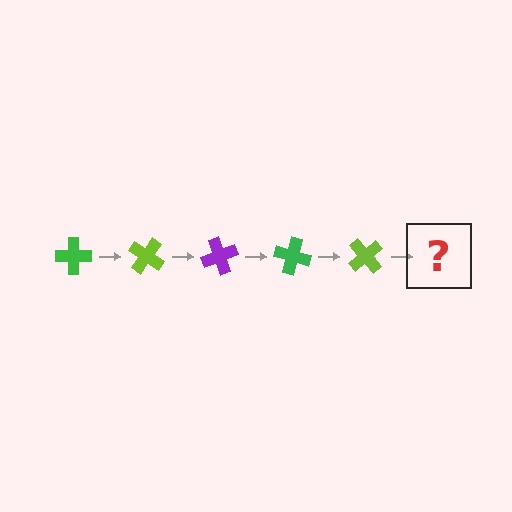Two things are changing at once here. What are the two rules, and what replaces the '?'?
The two rules are that it rotates 35 degrees each step and the color cycles through green, lime, and purple. The '?' should be a purple cross, rotated 175 degrees from the start.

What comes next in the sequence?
The next element should be a purple cross, rotated 175 degrees from the start.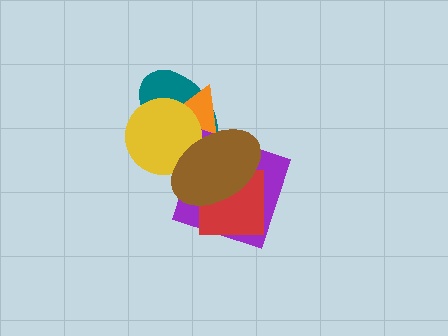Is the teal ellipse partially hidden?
Yes, it is partially covered by another shape.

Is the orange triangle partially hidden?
Yes, it is partially covered by another shape.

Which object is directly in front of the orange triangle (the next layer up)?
The yellow circle is directly in front of the orange triangle.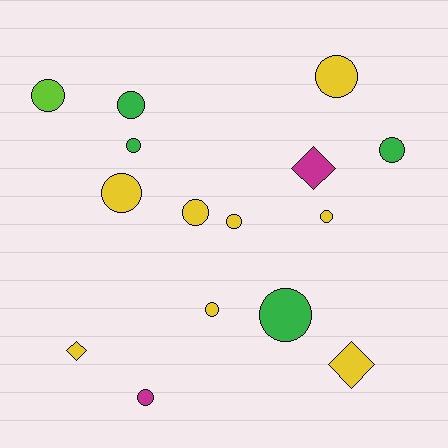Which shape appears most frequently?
Circle, with 12 objects.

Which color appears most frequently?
Yellow, with 8 objects.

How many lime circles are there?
There is 1 lime circle.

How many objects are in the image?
There are 15 objects.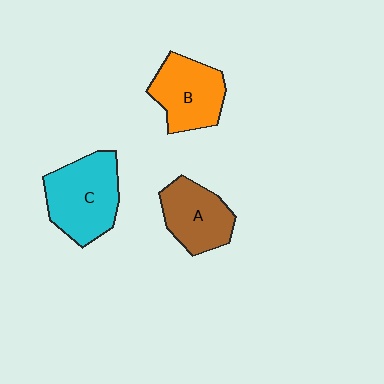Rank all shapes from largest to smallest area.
From largest to smallest: C (cyan), B (orange), A (brown).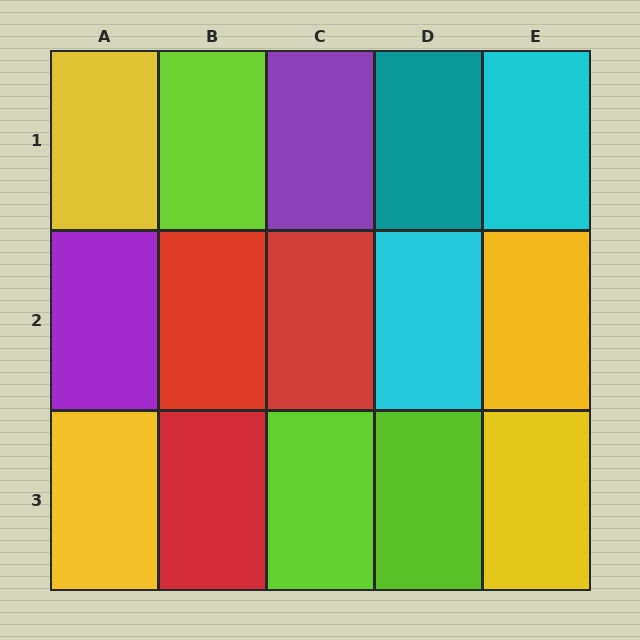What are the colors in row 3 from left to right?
Yellow, red, lime, lime, yellow.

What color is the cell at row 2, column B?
Red.